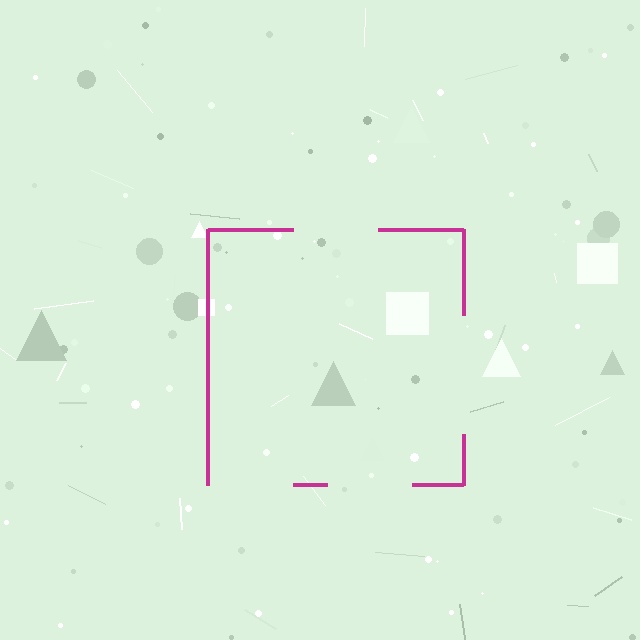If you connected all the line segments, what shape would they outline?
They would outline a square.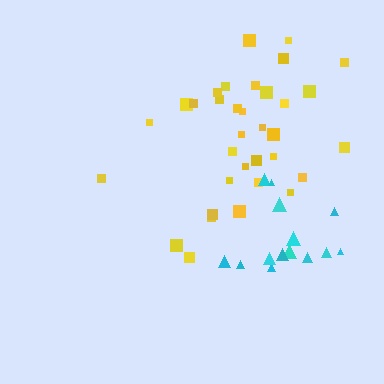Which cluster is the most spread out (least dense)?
Cyan.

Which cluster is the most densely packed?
Yellow.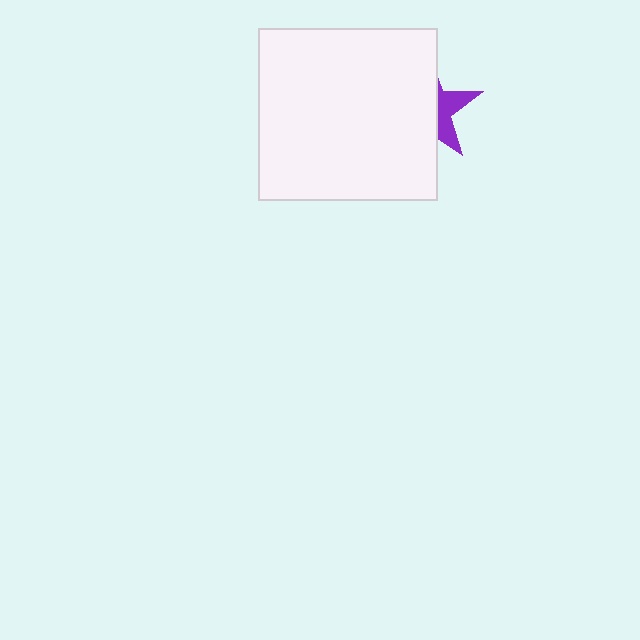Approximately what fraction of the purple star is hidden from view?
Roughly 66% of the purple star is hidden behind the white rectangle.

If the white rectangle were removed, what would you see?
You would see the complete purple star.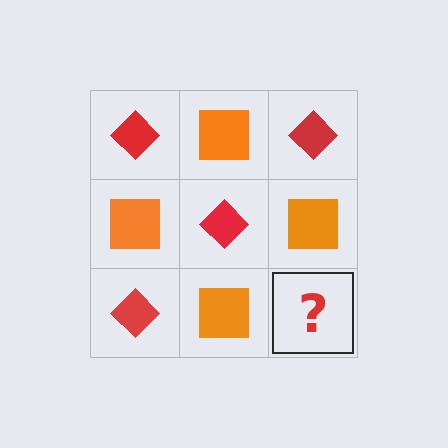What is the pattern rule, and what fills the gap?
The rule is that it alternates red diamond and orange square in a checkerboard pattern. The gap should be filled with a red diamond.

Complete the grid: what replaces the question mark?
The question mark should be replaced with a red diamond.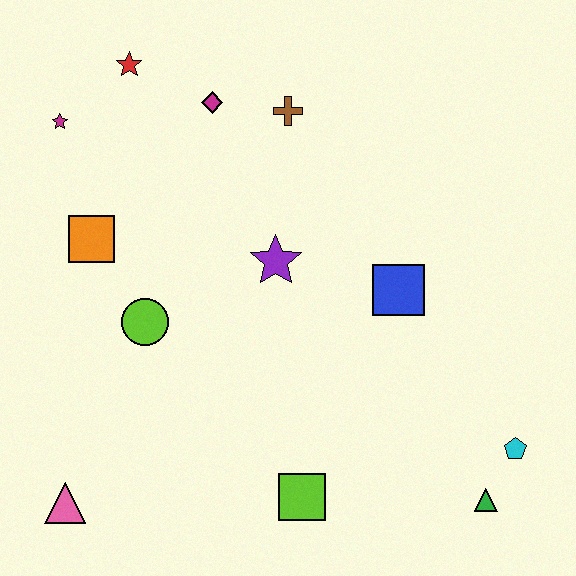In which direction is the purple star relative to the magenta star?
The purple star is to the right of the magenta star.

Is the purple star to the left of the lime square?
Yes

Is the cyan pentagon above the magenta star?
No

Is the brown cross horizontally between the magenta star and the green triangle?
Yes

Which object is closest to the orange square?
The lime circle is closest to the orange square.